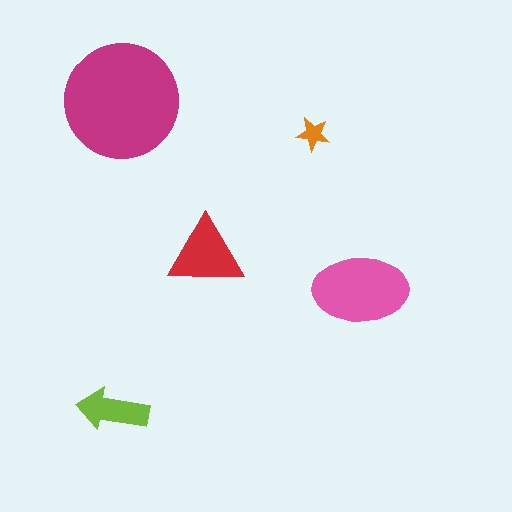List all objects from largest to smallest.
The magenta circle, the pink ellipse, the red triangle, the lime arrow, the orange star.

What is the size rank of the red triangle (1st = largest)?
3rd.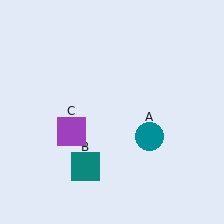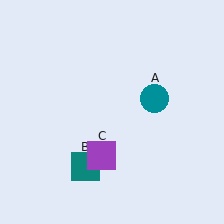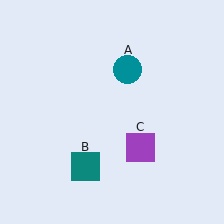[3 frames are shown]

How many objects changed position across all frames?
2 objects changed position: teal circle (object A), purple square (object C).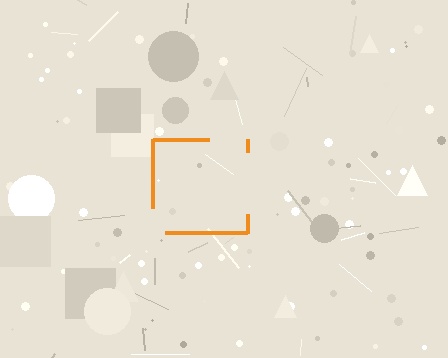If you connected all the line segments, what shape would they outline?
They would outline a square.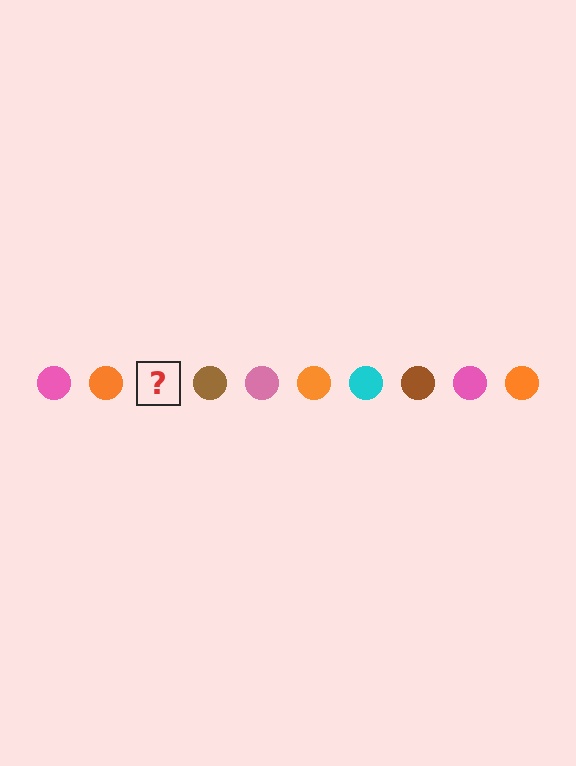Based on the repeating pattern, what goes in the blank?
The blank should be a cyan circle.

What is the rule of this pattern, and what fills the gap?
The rule is that the pattern cycles through pink, orange, cyan, brown circles. The gap should be filled with a cyan circle.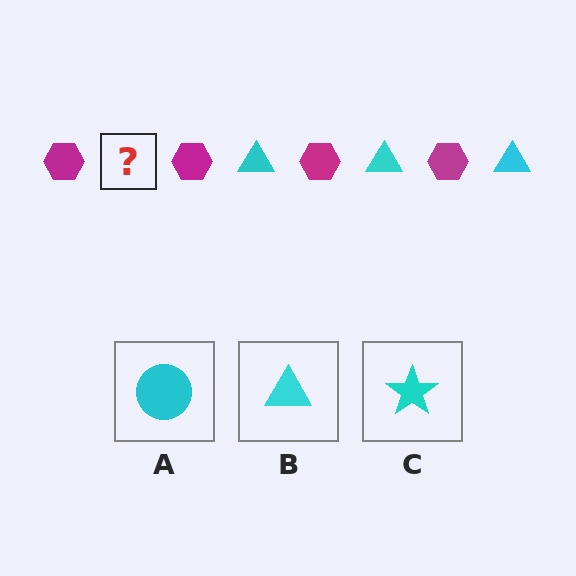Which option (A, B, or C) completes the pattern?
B.